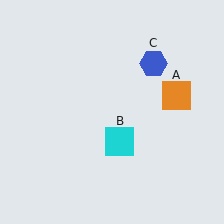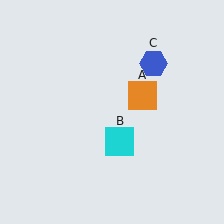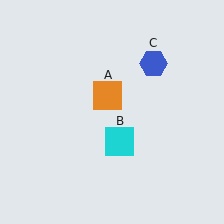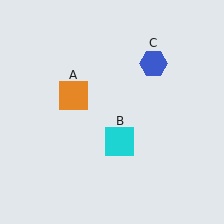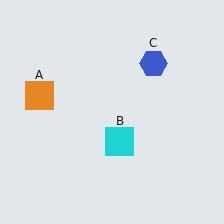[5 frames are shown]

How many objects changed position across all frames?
1 object changed position: orange square (object A).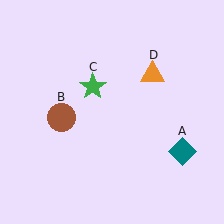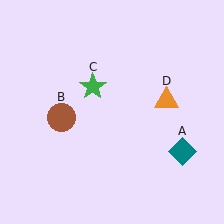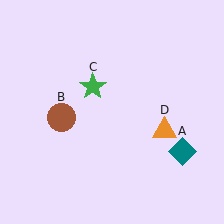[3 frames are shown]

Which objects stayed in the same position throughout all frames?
Teal diamond (object A) and brown circle (object B) and green star (object C) remained stationary.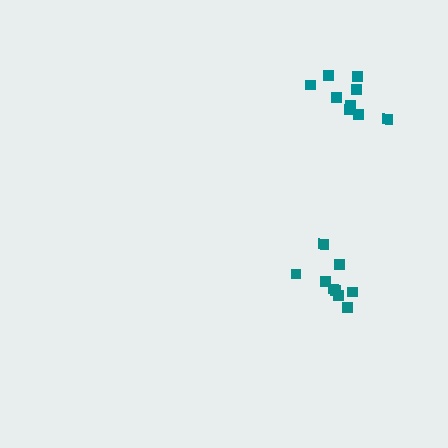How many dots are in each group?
Group 1: 9 dots, Group 2: 9 dots (18 total).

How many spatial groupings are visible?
There are 2 spatial groupings.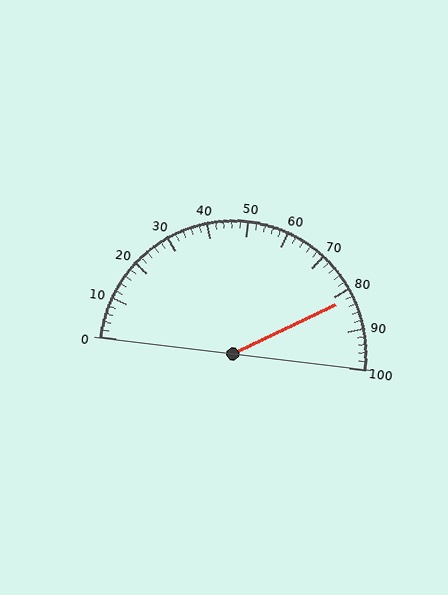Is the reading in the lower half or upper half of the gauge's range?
The reading is in the upper half of the range (0 to 100).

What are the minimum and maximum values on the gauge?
The gauge ranges from 0 to 100.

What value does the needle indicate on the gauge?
The needle indicates approximately 82.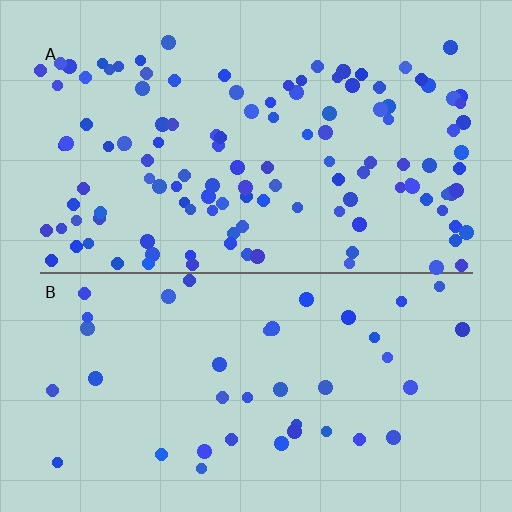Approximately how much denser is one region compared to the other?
Approximately 3.1× — region A over region B.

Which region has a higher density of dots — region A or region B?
A (the top).